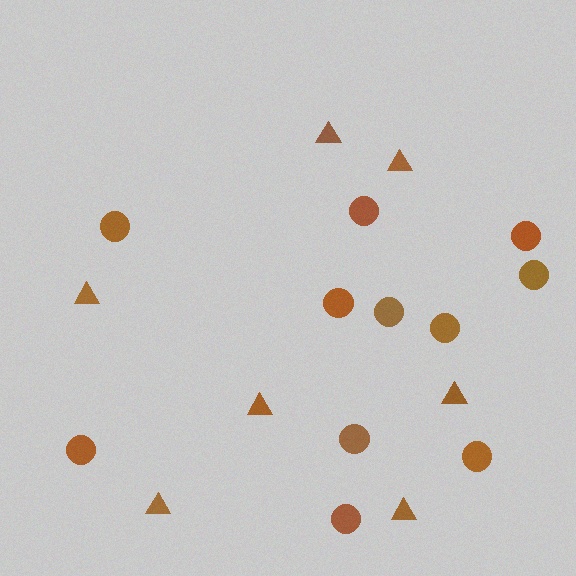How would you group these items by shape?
There are 2 groups: one group of circles (11) and one group of triangles (7).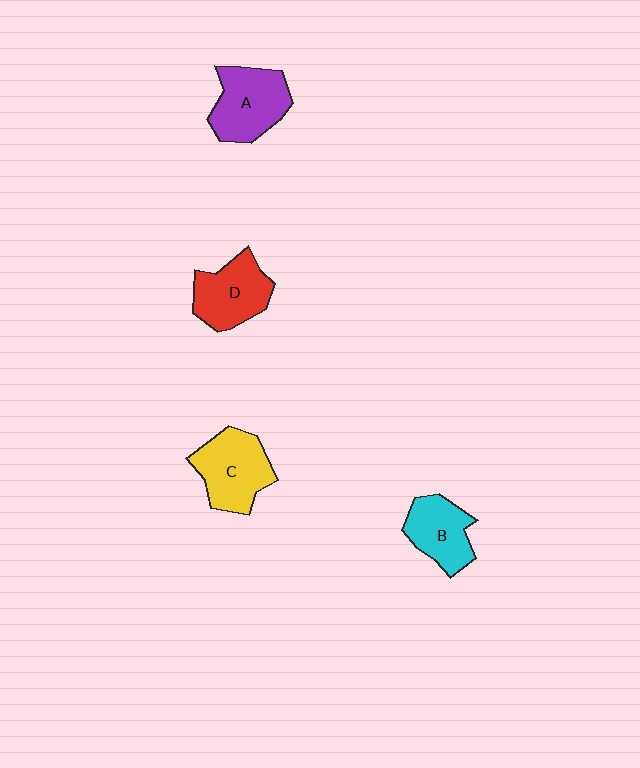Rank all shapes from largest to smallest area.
From largest to smallest: C (yellow), A (purple), D (red), B (cyan).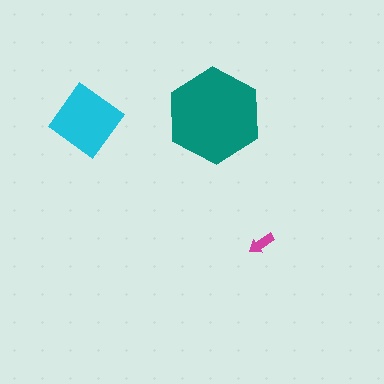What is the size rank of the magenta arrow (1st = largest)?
3rd.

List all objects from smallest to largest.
The magenta arrow, the cyan diamond, the teal hexagon.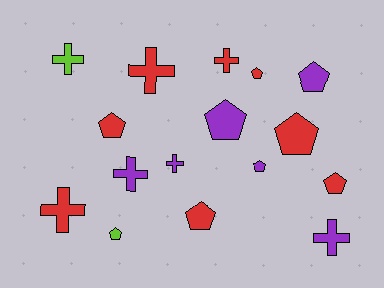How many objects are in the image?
There are 16 objects.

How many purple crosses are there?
There are 3 purple crosses.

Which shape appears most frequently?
Pentagon, with 9 objects.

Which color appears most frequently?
Red, with 8 objects.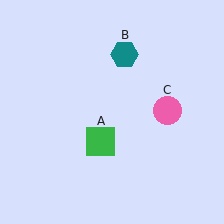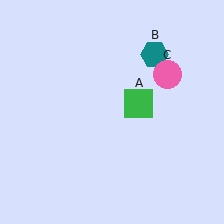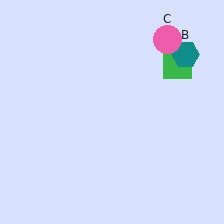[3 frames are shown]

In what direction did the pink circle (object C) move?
The pink circle (object C) moved up.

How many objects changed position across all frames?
3 objects changed position: green square (object A), teal hexagon (object B), pink circle (object C).